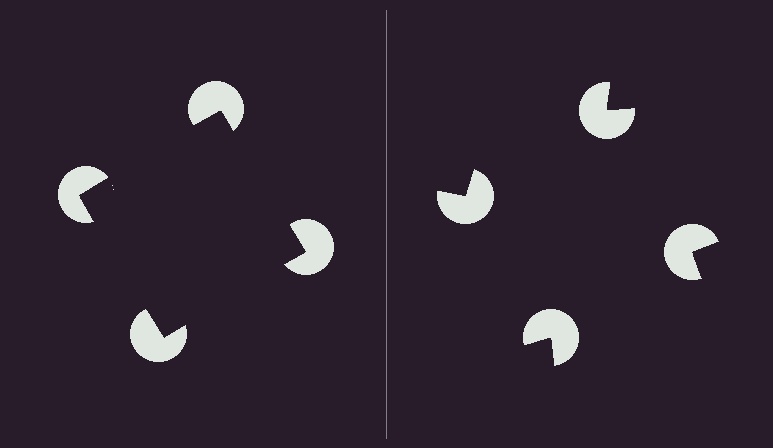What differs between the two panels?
The pac-man discs are positioned identically on both sides; only the wedge orientations differ. On the left they align to a square; on the right they are misaligned.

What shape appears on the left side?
An illusory square.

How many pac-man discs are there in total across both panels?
8 — 4 on each side.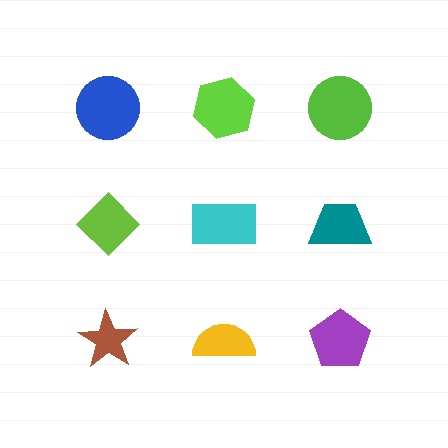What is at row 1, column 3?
A lime circle.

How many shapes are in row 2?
3 shapes.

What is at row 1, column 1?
A blue circle.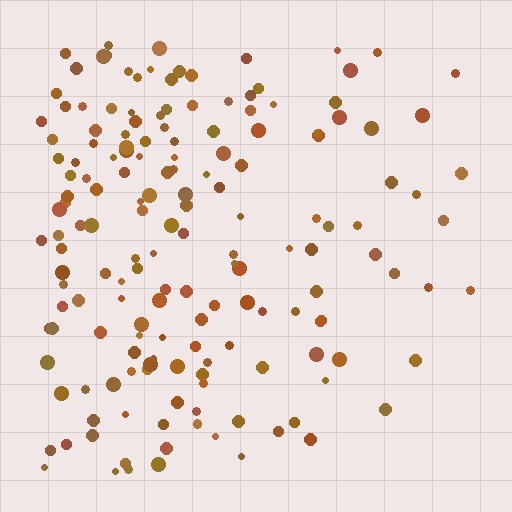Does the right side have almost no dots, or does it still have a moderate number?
Still a moderate number, just noticeably fewer than the left.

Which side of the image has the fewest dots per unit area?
The right.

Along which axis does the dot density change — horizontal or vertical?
Horizontal.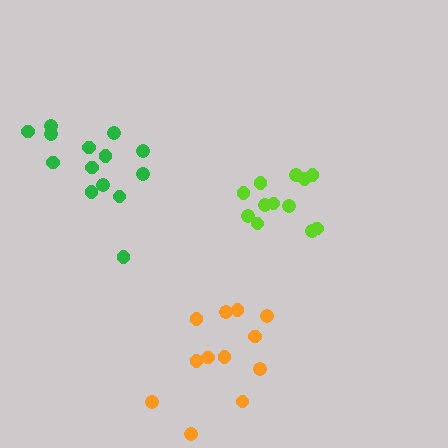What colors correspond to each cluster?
The clusters are colored: lime, green, orange.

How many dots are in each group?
Group 1: 12 dots, Group 2: 14 dots, Group 3: 12 dots (38 total).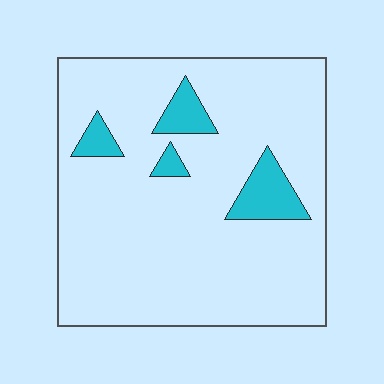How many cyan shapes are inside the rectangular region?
4.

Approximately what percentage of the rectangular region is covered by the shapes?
Approximately 10%.